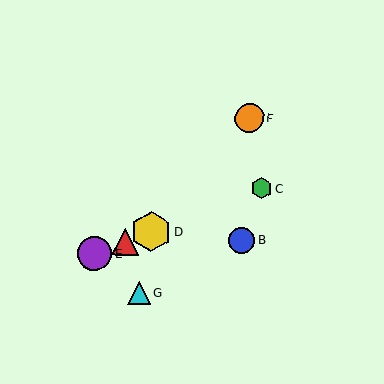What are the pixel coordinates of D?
Object D is at (151, 231).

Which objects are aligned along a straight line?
Objects A, C, D, E are aligned along a straight line.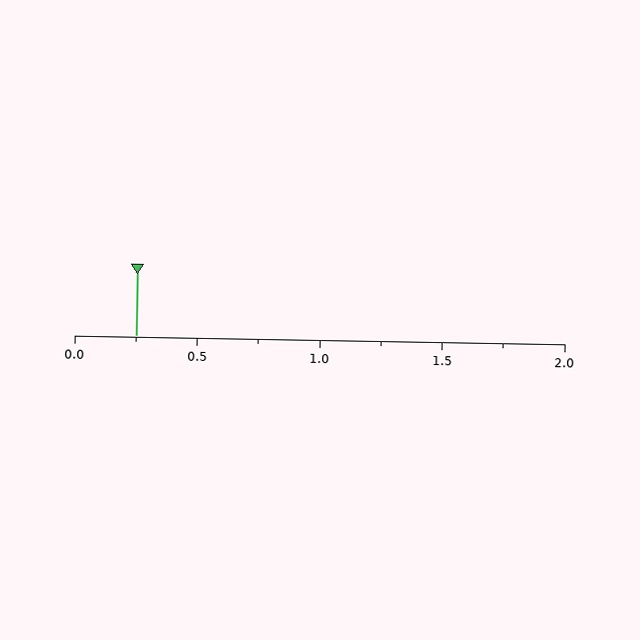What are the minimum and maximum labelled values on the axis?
The axis runs from 0.0 to 2.0.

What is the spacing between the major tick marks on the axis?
The major ticks are spaced 0.5 apart.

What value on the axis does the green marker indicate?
The marker indicates approximately 0.25.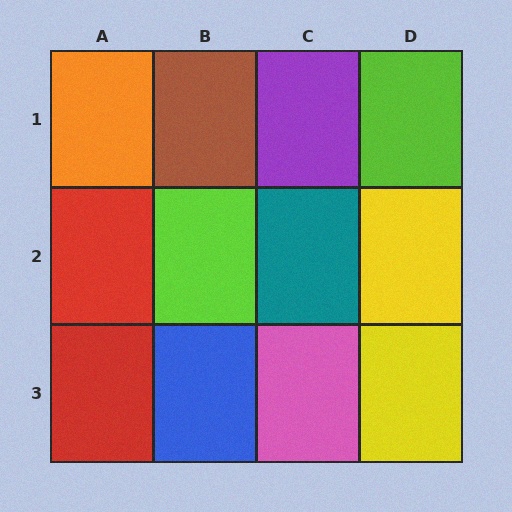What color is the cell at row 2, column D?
Yellow.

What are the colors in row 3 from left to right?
Red, blue, pink, yellow.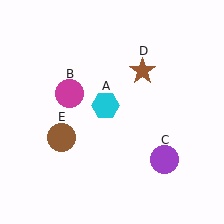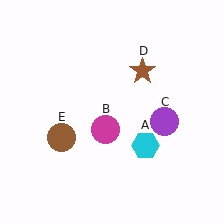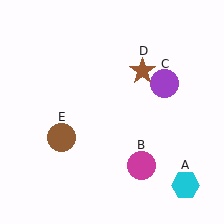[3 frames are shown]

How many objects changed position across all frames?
3 objects changed position: cyan hexagon (object A), magenta circle (object B), purple circle (object C).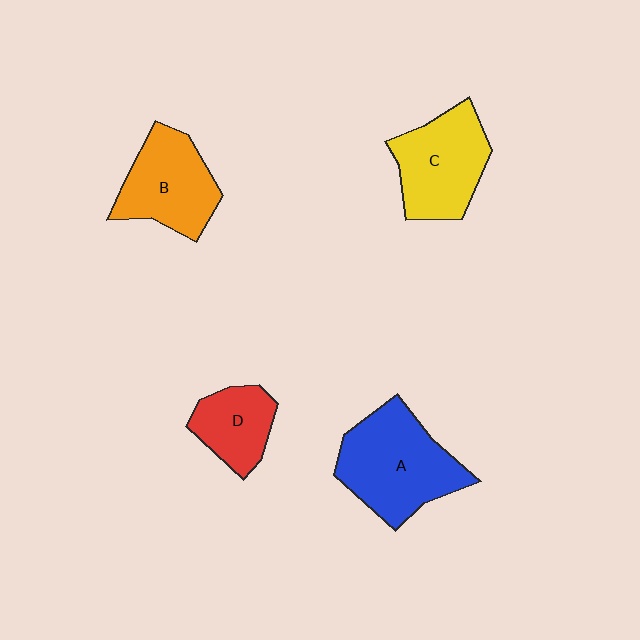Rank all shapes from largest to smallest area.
From largest to smallest: A (blue), C (yellow), B (orange), D (red).